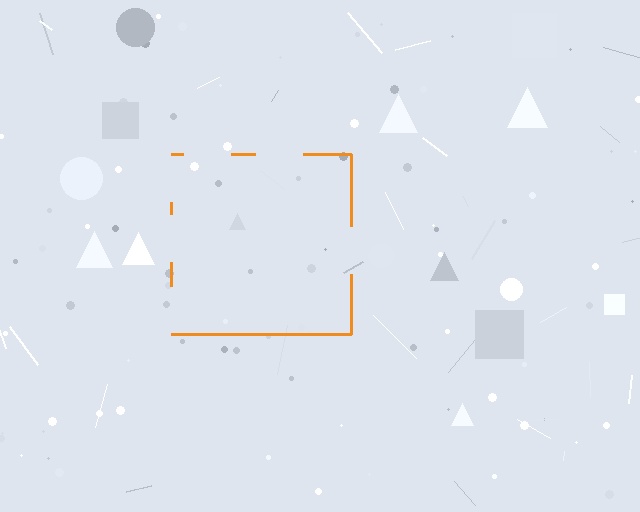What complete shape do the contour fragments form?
The contour fragments form a square.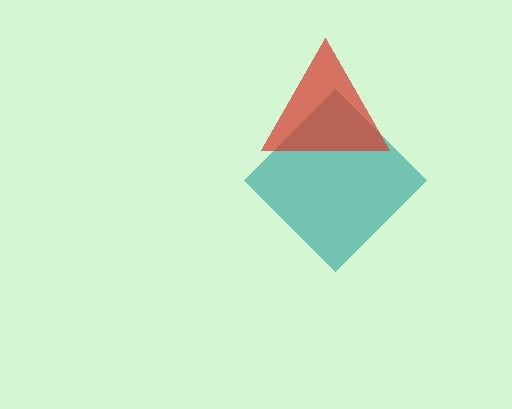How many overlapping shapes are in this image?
There are 2 overlapping shapes in the image.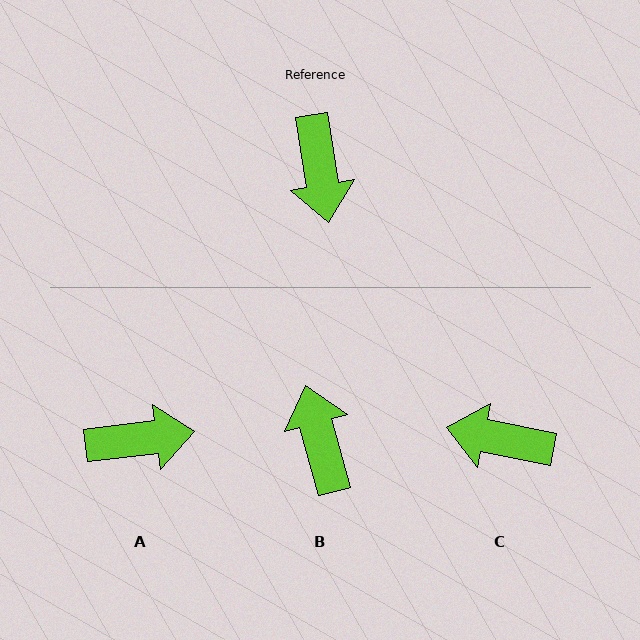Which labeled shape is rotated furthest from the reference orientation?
B, about 174 degrees away.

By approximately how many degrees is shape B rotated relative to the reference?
Approximately 174 degrees clockwise.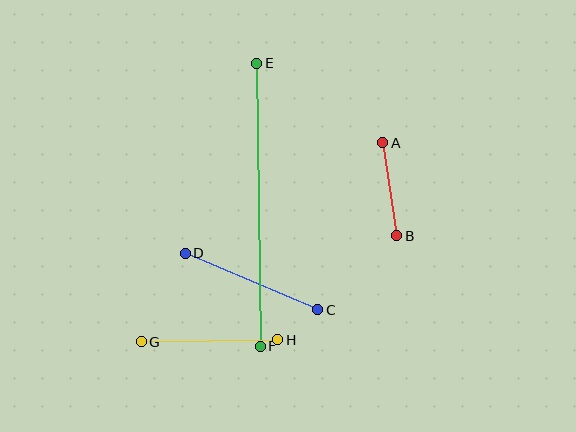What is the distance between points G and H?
The distance is approximately 137 pixels.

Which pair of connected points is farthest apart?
Points E and F are farthest apart.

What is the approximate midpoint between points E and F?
The midpoint is at approximately (258, 205) pixels.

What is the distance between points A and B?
The distance is approximately 94 pixels.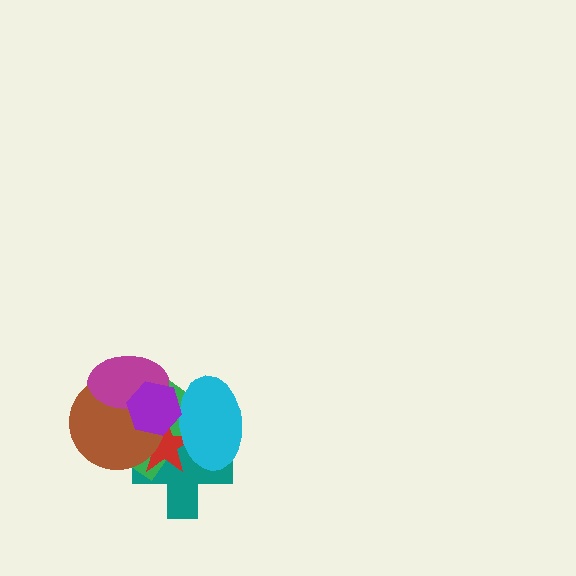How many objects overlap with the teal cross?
5 objects overlap with the teal cross.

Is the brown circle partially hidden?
Yes, it is partially covered by another shape.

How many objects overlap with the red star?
5 objects overlap with the red star.